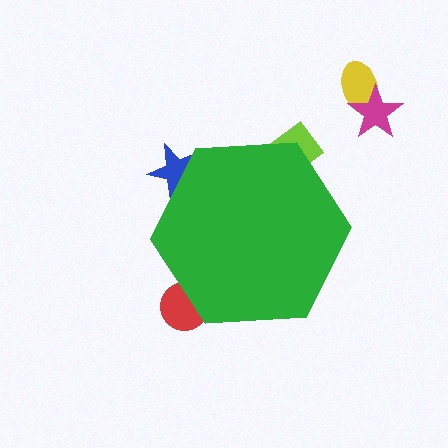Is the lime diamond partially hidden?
Yes, the lime diamond is partially hidden behind the green hexagon.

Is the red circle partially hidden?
Yes, the red circle is partially hidden behind the green hexagon.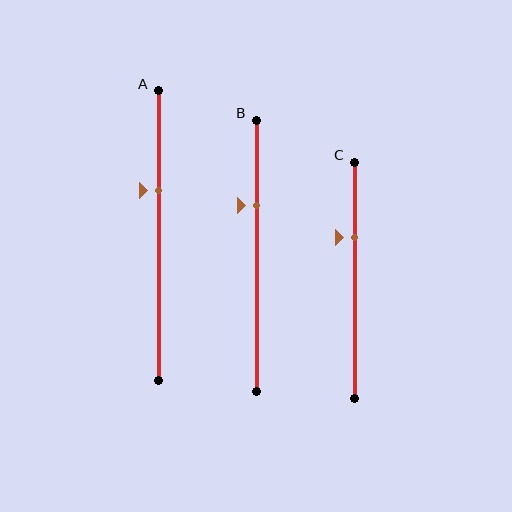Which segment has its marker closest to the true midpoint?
Segment A has its marker closest to the true midpoint.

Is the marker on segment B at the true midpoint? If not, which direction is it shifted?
No, the marker on segment B is shifted upward by about 19% of the segment length.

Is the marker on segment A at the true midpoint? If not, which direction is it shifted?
No, the marker on segment A is shifted upward by about 16% of the segment length.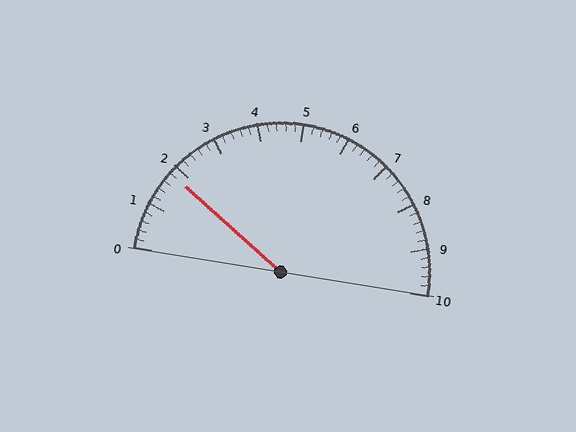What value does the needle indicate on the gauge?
The needle indicates approximately 1.8.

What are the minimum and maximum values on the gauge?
The gauge ranges from 0 to 10.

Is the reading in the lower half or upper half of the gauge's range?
The reading is in the lower half of the range (0 to 10).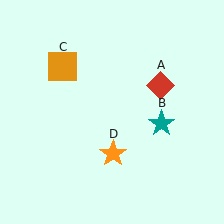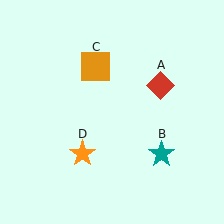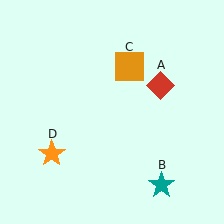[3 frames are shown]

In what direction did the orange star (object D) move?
The orange star (object D) moved left.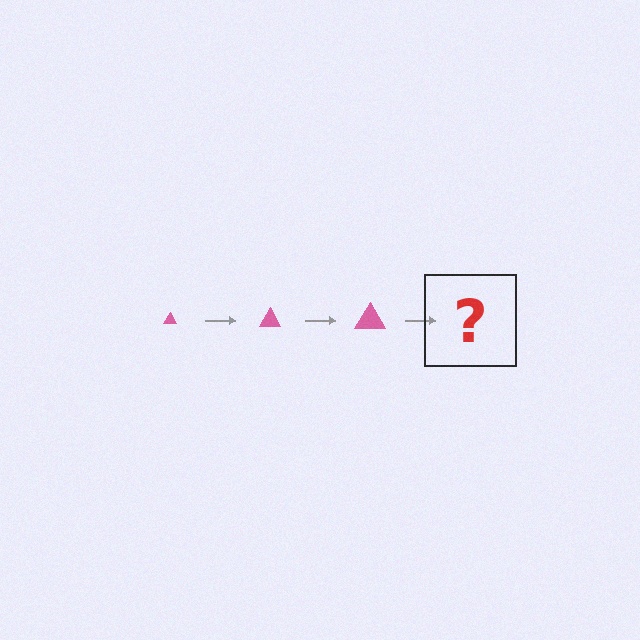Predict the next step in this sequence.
The next step is a pink triangle, larger than the previous one.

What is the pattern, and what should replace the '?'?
The pattern is that the triangle gets progressively larger each step. The '?' should be a pink triangle, larger than the previous one.